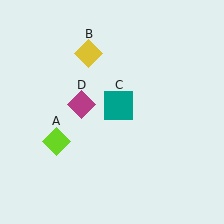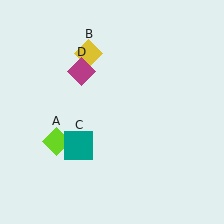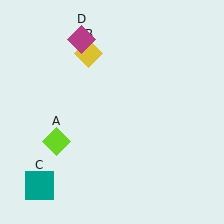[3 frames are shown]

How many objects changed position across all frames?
2 objects changed position: teal square (object C), magenta diamond (object D).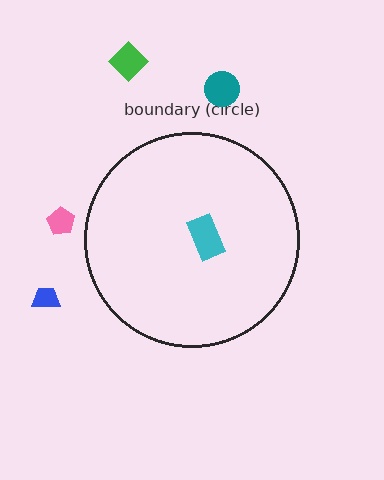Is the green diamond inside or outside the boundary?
Outside.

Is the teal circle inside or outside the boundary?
Outside.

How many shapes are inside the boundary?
1 inside, 4 outside.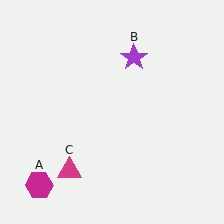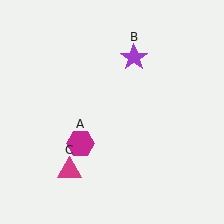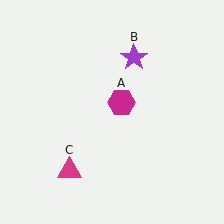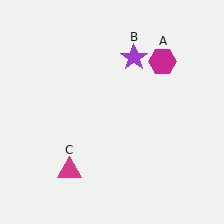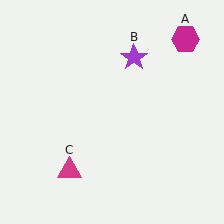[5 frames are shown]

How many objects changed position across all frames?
1 object changed position: magenta hexagon (object A).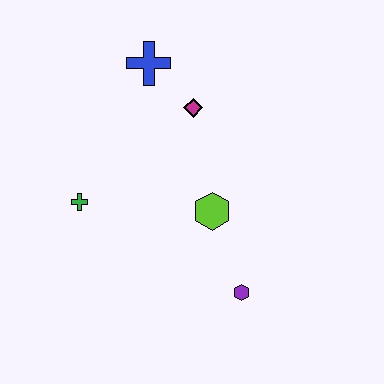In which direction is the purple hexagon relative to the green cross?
The purple hexagon is to the right of the green cross.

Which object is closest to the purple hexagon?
The lime hexagon is closest to the purple hexagon.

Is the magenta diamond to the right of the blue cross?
Yes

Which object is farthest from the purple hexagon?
The blue cross is farthest from the purple hexagon.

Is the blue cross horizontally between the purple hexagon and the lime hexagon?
No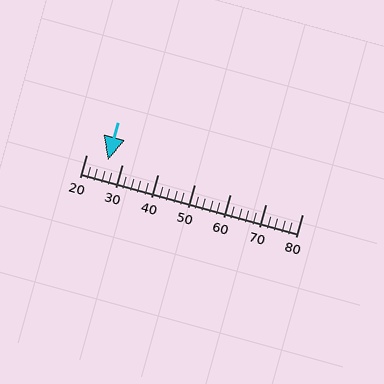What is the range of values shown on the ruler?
The ruler shows values from 20 to 80.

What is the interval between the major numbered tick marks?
The major tick marks are spaced 10 units apart.